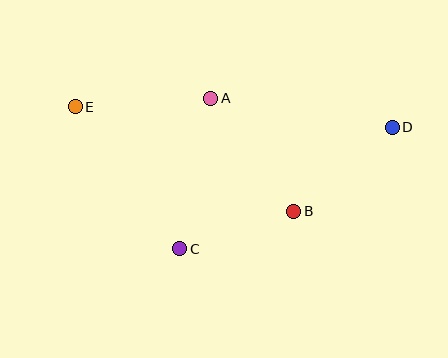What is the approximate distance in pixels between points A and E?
The distance between A and E is approximately 136 pixels.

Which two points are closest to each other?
Points B and C are closest to each other.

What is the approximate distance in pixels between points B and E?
The distance between B and E is approximately 242 pixels.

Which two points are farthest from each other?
Points D and E are farthest from each other.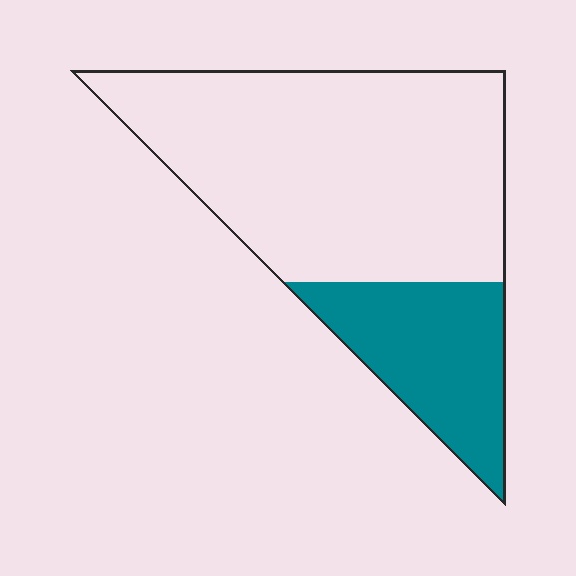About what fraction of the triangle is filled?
About one quarter (1/4).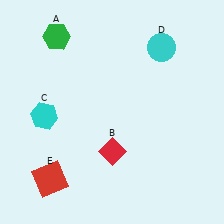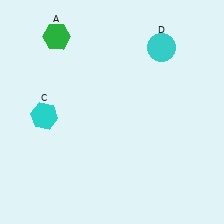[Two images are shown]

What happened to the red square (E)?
The red square (E) was removed in Image 2. It was in the bottom-left area of Image 1.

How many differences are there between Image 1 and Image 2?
There are 2 differences between the two images.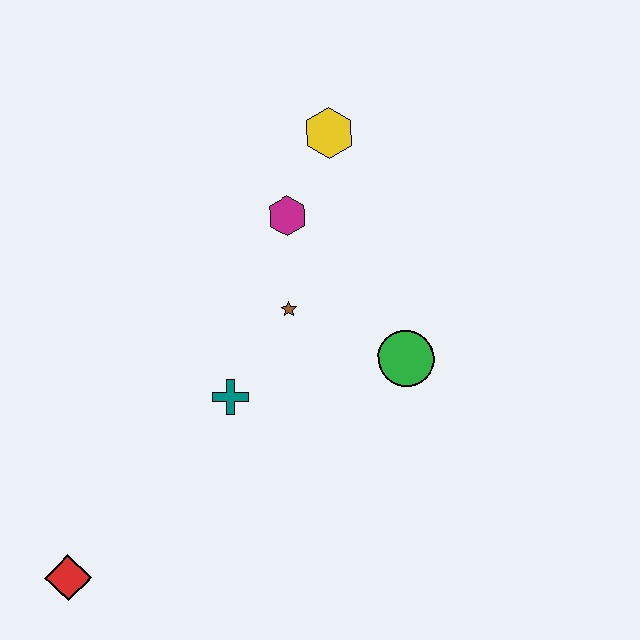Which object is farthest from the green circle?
The red diamond is farthest from the green circle.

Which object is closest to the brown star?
The magenta hexagon is closest to the brown star.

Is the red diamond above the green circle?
No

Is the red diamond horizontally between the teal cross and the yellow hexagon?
No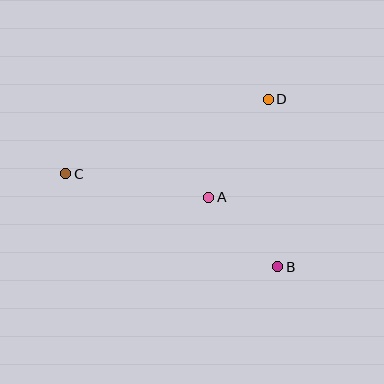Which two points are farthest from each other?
Points B and C are farthest from each other.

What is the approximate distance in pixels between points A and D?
The distance between A and D is approximately 115 pixels.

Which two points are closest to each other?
Points A and B are closest to each other.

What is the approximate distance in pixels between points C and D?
The distance between C and D is approximately 216 pixels.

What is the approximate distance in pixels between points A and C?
The distance between A and C is approximately 145 pixels.